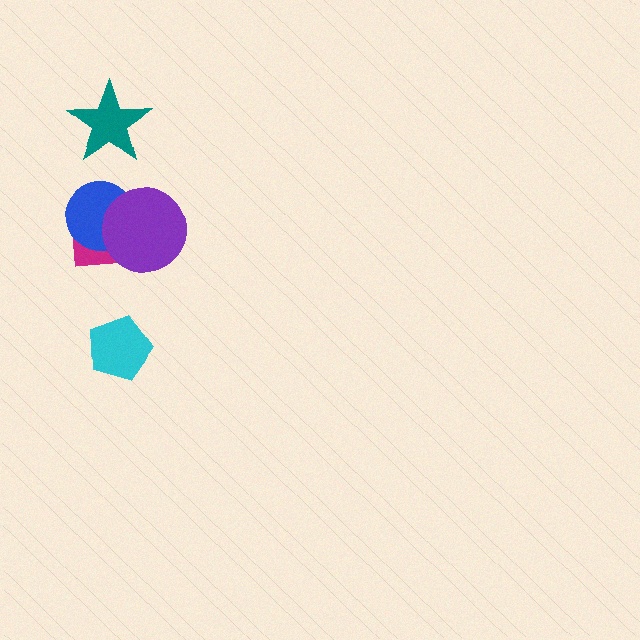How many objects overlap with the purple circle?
2 objects overlap with the purple circle.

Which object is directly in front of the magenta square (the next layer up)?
The blue circle is directly in front of the magenta square.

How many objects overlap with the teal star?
0 objects overlap with the teal star.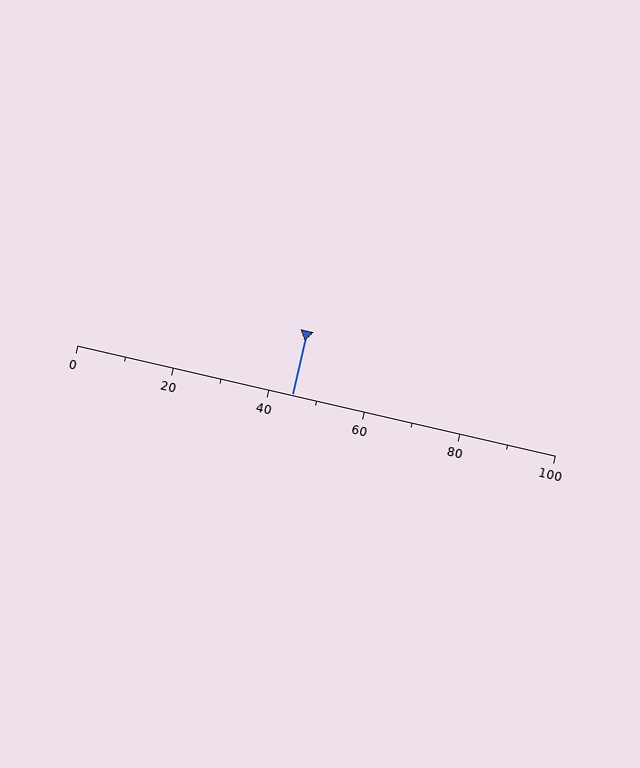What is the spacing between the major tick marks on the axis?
The major ticks are spaced 20 apart.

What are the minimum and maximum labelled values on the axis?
The axis runs from 0 to 100.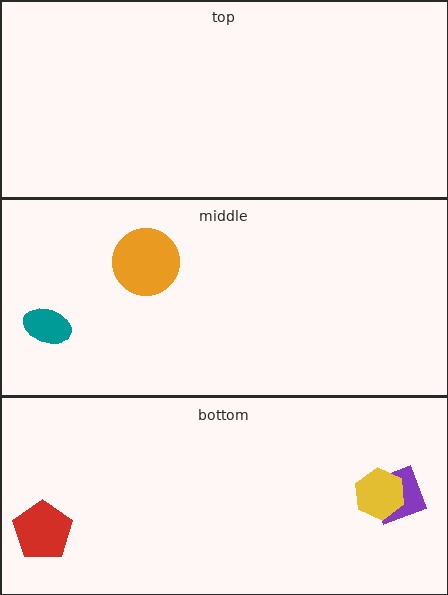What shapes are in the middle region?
The orange circle, the teal ellipse.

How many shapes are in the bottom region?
3.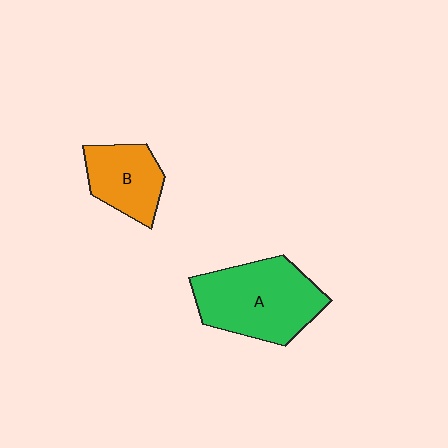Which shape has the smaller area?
Shape B (orange).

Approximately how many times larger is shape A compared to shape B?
Approximately 1.7 times.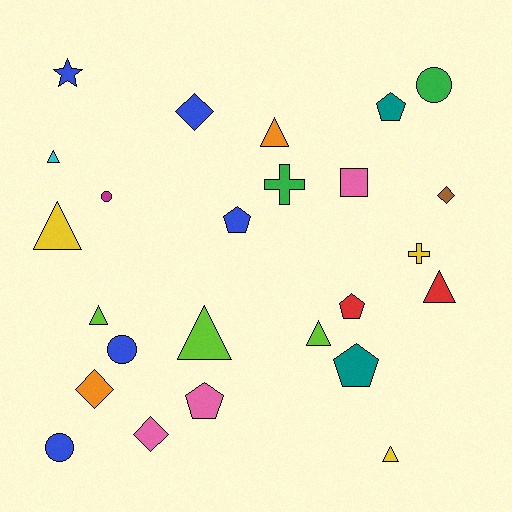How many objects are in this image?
There are 25 objects.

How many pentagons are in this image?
There are 5 pentagons.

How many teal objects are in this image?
There are 2 teal objects.